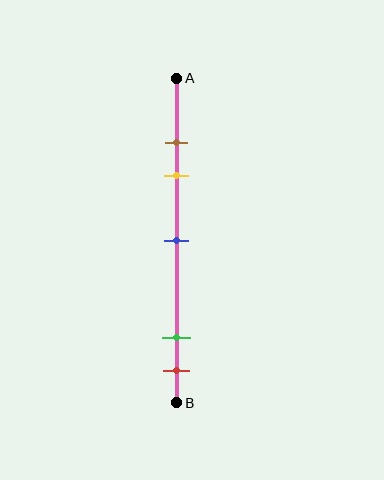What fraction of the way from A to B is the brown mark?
The brown mark is approximately 20% (0.2) of the way from A to B.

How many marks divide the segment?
There are 5 marks dividing the segment.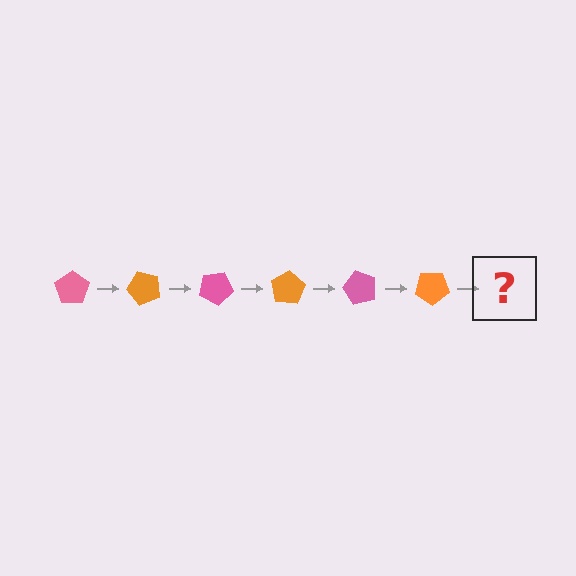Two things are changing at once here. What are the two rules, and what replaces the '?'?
The two rules are that it rotates 50 degrees each step and the color cycles through pink and orange. The '?' should be a pink pentagon, rotated 300 degrees from the start.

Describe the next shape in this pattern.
It should be a pink pentagon, rotated 300 degrees from the start.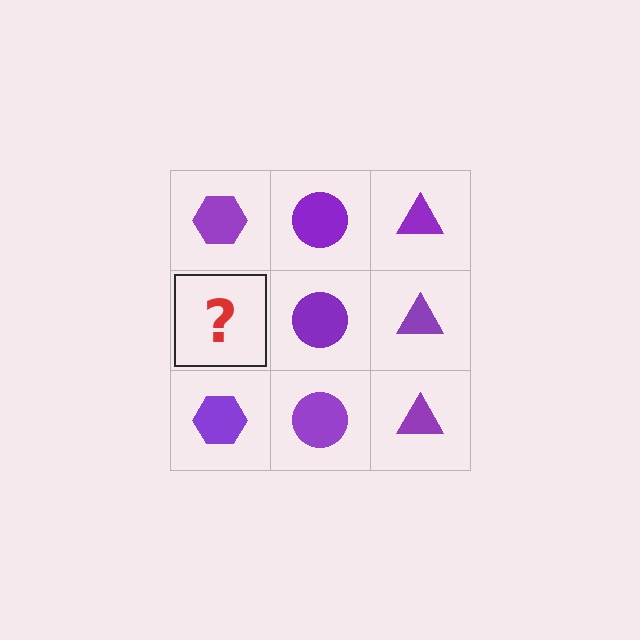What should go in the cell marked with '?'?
The missing cell should contain a purple hexagon.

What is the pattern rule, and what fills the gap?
The rule is that each column has a consistent shape. The gap should be filled with a purple hexagon.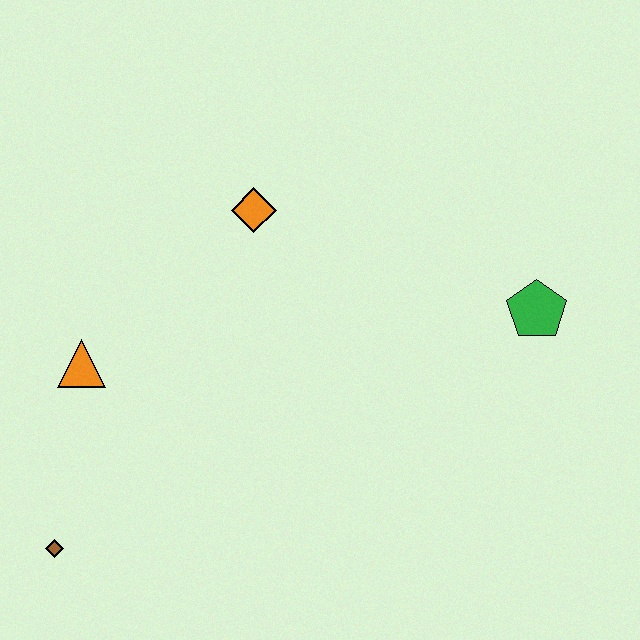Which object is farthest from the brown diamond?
The green pentagon is farthest from the brown diamond.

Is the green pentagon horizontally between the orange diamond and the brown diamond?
No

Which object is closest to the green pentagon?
The orange diamond is closest to the green pentagon.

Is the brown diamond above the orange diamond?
No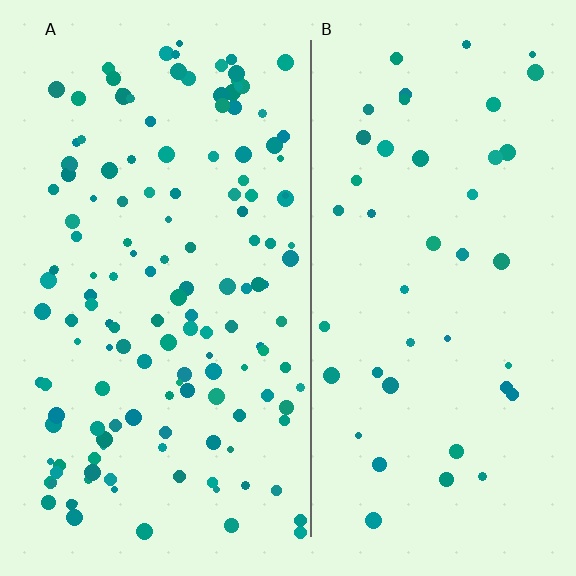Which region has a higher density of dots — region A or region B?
A (the left).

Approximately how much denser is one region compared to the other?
Approximately 3.3× — region A over region B.